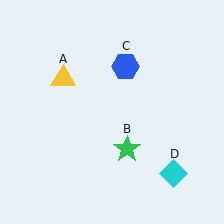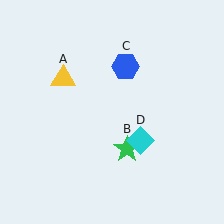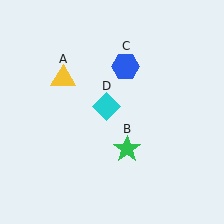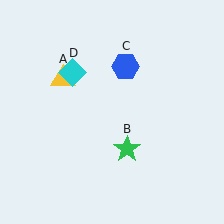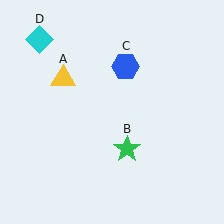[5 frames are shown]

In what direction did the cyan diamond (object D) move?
The cyan diamond (object D) moved up and to the left.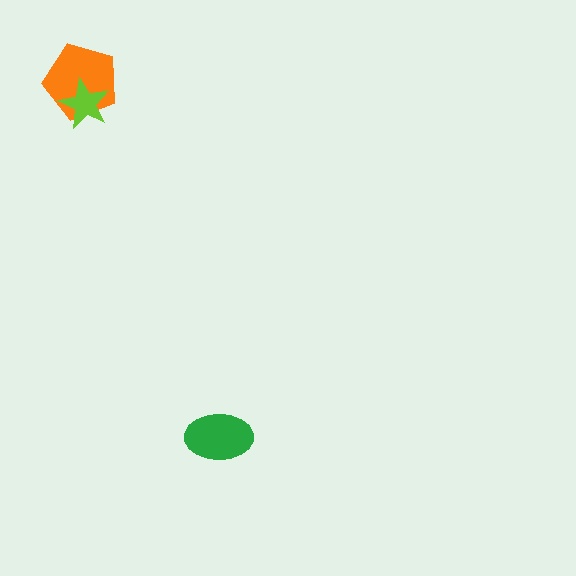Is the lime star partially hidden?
No, no other shape covers it.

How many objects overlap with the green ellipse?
0 objects overlap with the green ellipse.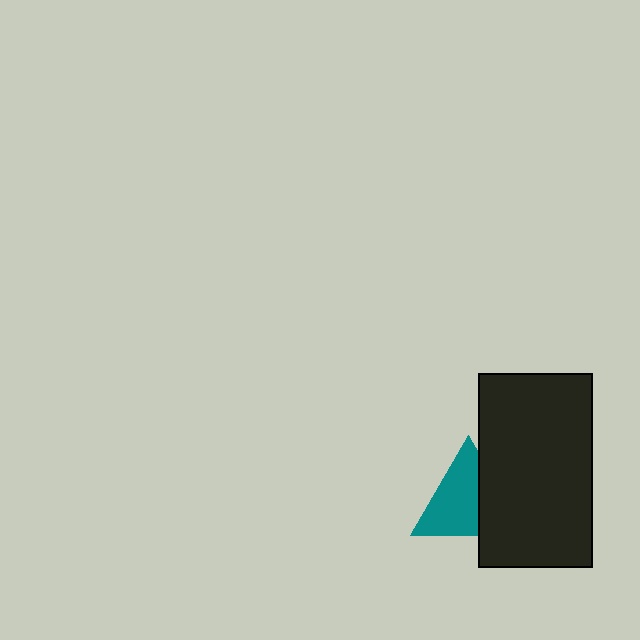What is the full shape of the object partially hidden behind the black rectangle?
The partially hidden object is a teal triangle.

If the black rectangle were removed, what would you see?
You would see the complete teal triangle.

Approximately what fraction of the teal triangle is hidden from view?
Roughly 36% of the teal triangle is hidden behind the black rectangle.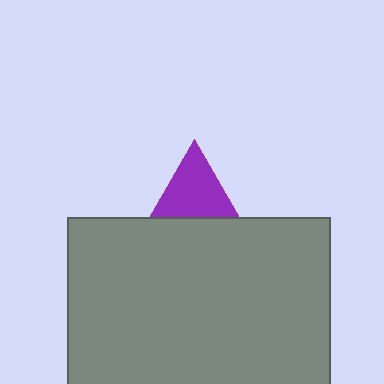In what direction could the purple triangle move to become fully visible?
The purple triangle could move up. That would shift it out from behind the gray rectangle entirely.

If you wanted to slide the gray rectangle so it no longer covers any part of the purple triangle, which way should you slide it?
Slide it down — that is the most direct way to separate the two shapes.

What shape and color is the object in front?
The object in front is a gray rectangle.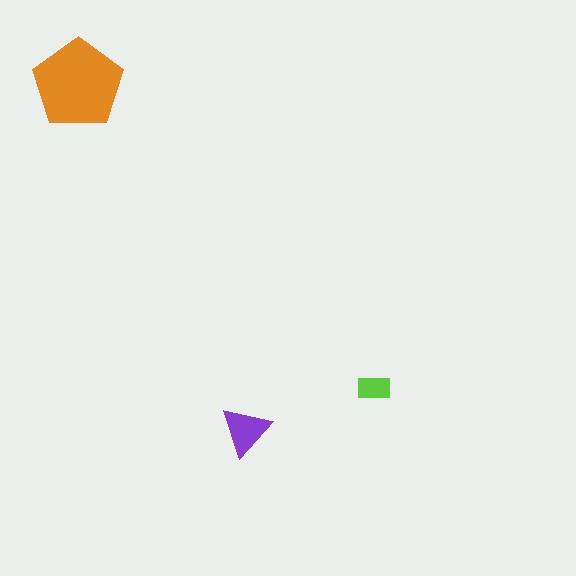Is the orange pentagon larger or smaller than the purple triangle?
Larger.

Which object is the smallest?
The lime rectangle.